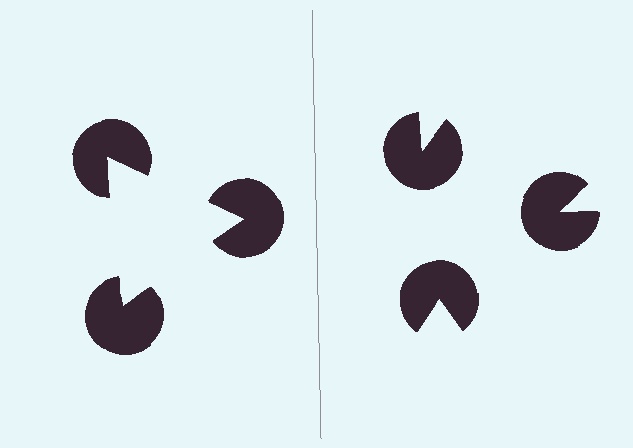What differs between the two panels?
The pac-man discs are positioned identically on both sides; only the wedge orientations differ. On the left they align to a triangle; on the right they are misaligned.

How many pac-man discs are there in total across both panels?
6 — 3 on each side.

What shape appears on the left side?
An illusory triangle.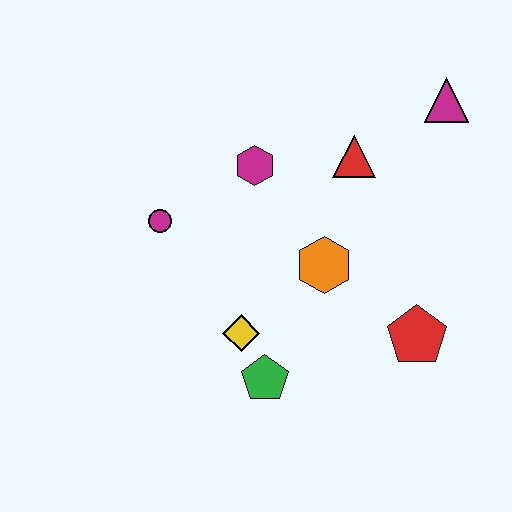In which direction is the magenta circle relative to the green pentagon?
The magenta circle is above the green pentagon.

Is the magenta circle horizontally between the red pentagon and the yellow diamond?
No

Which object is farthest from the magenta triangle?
The green pentagon is farthest from the magenta triangle.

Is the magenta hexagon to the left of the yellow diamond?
No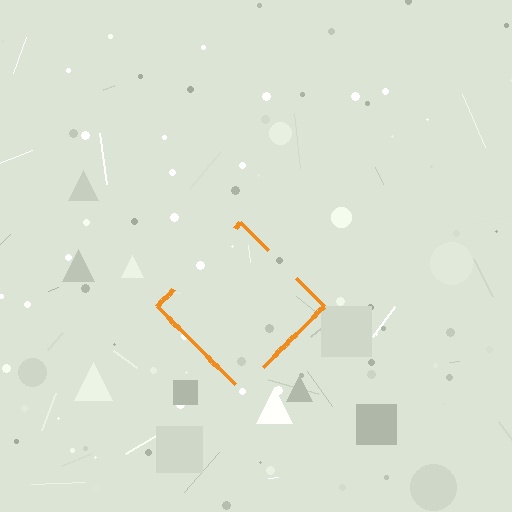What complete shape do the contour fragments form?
The contour fragments form a diamond.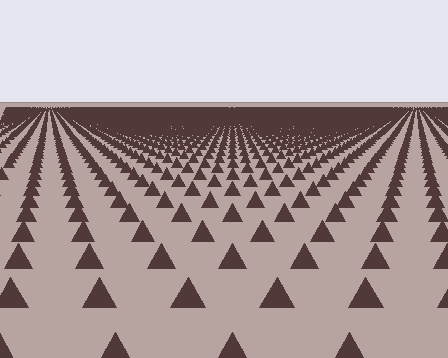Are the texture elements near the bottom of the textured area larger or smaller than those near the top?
Larger. Near the bottom, elements are closer to the viewer and appear at a bigger on-screen size.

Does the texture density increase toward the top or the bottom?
Density increases toward the top.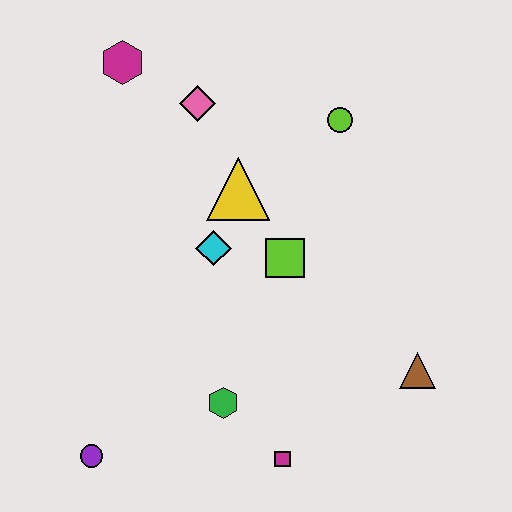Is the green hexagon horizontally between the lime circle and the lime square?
No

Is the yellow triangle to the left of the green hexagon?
No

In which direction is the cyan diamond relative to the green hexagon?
The cyan diamond is above the green hexagon.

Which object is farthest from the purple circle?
The lime circle is farthest from the purple circle.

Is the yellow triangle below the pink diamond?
Yes